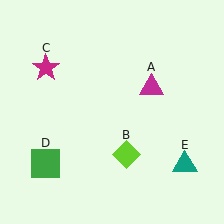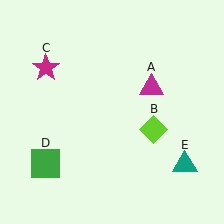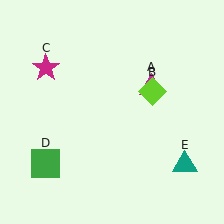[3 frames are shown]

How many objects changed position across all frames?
1 object changed position: lime diamond (object B).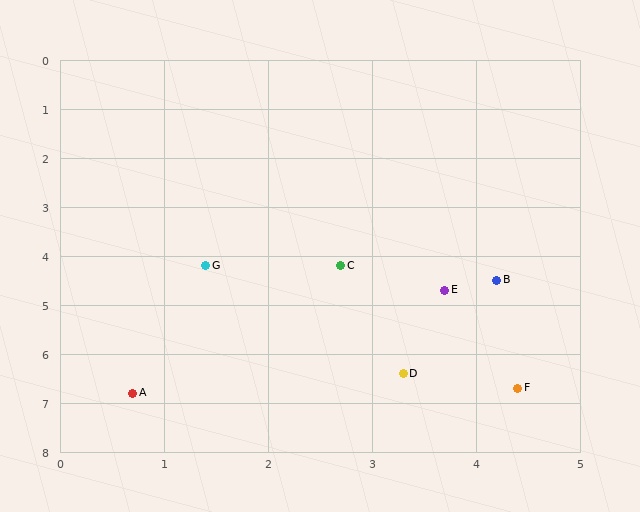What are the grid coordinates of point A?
Point A is at approximately (0.7, 6.8).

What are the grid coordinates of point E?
Point E is at approximately (3.7, 4.7).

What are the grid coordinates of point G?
Point G is at approximately (1.4, 4.2).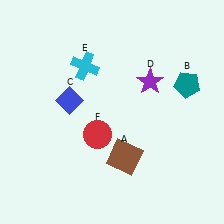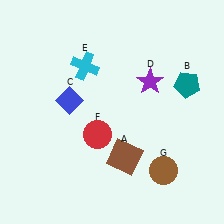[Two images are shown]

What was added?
A brown circle (G) was added in Image 2.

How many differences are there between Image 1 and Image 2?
There is 1 difference between the two images.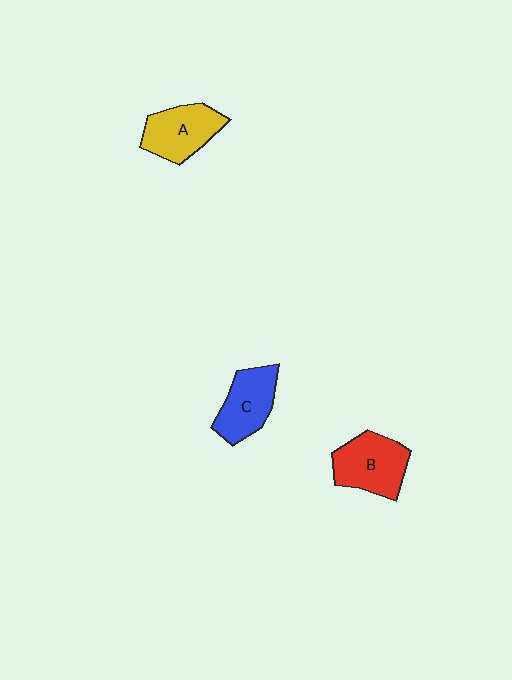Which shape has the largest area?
Shape B (red).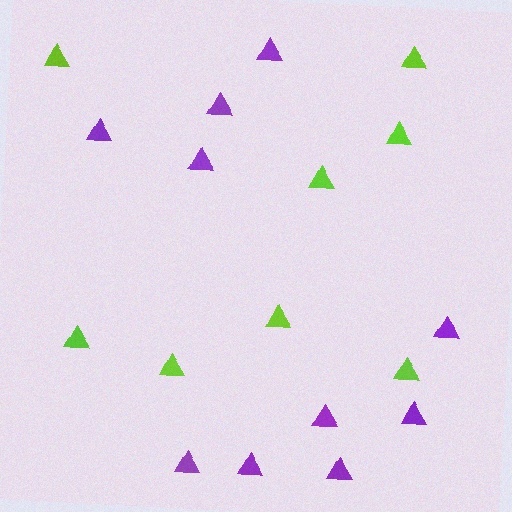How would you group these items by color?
There are 2 groups: one group of purple triangles (10) and one group of lime triangles (8).